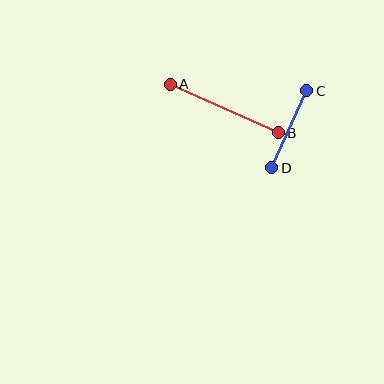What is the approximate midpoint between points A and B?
The midpoint is at approximately (224, 109) pixels.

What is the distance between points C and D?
The distance is approximately 84 pixels.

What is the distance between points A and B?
The distance is approximately 118 pixels.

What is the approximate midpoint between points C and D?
The midpoint is at approximately (289, 129) pixels.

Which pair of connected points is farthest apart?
Points A and B are farthest apart.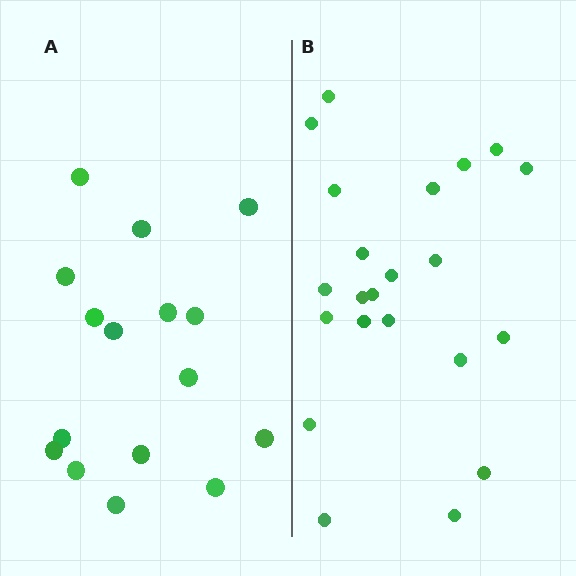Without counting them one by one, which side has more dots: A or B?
Region B (the right region) has more dots.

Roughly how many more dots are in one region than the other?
Region B has about 6 more dots than region A.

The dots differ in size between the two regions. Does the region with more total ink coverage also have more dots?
No. Region A has more total ink coverage because its dots are larger, but region B actually contains more individual dots. Total area can be misleading — the number of items is what matters here.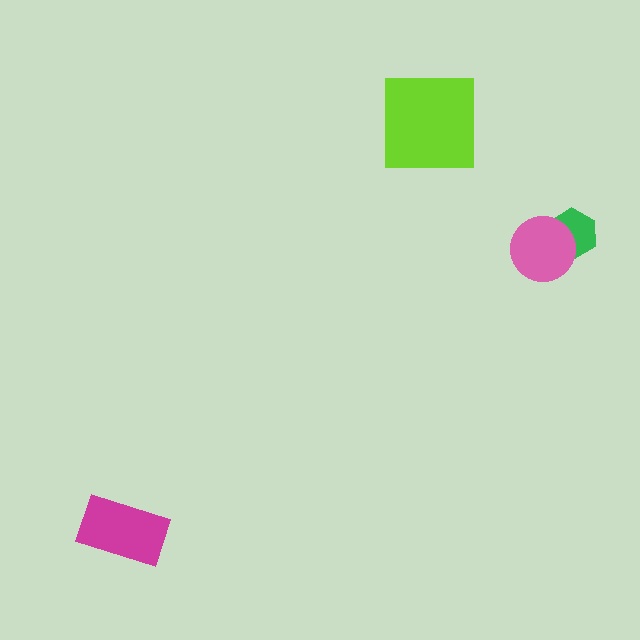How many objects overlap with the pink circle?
1 object overlaps with the pink circle.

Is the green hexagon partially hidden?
Yes, it is partially covered by another shape.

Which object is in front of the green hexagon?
The pink circle is in front of the green hexagon.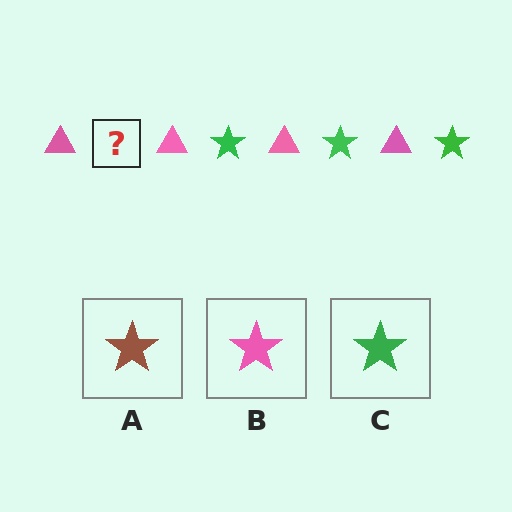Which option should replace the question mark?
Option C.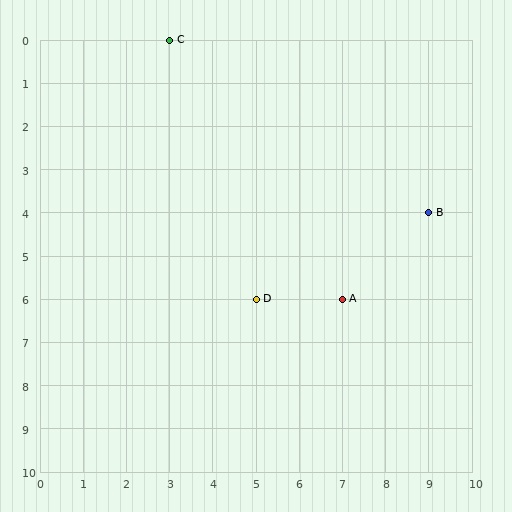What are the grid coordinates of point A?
Point A is at grid coordinates (7, 6).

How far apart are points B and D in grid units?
Points B and D are 4 columns and 2 rows apart (about 4.5 grid units diagonally).